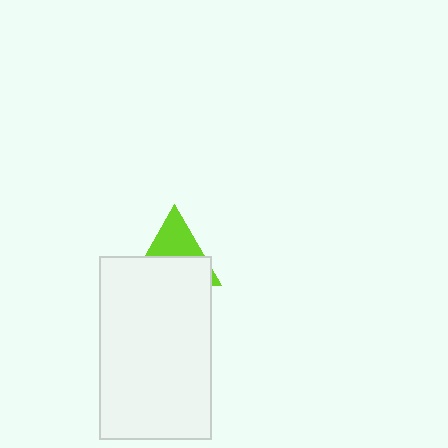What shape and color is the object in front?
The object in front is a white rectangle.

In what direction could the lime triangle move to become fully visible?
The lime triangle could move up. That would shift it out from behind the white rectangle entirely.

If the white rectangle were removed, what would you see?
You would see the complete lime triangle.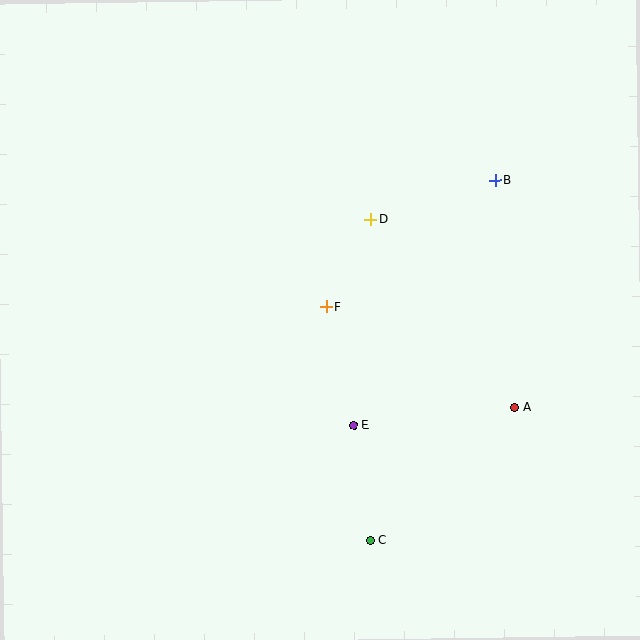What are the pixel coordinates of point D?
Point D is at (370, 220).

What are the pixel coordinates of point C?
Point C is at (370, 541).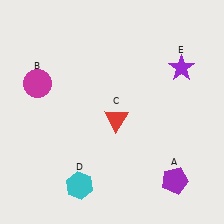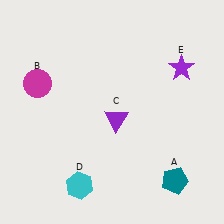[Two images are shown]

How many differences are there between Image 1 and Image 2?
There are 2 differences between the two images.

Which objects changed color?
A changed from purple to teal. C changed from red to purple.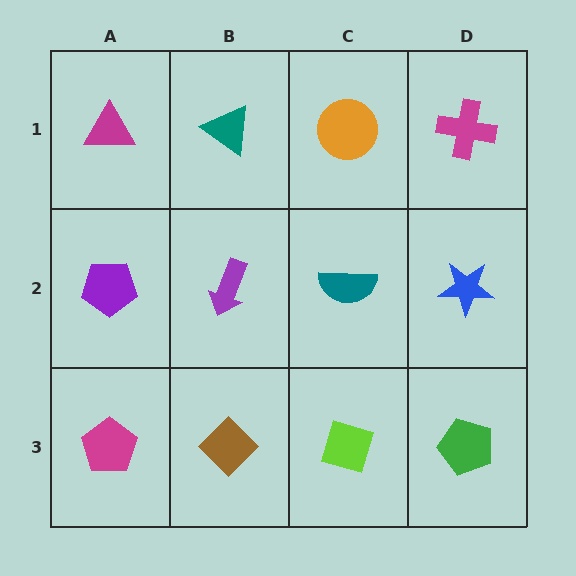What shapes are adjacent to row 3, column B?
A purple arrow (row 2, column B), a magenta pentagon (row 3, column A), a lime diamond (row 3, column C).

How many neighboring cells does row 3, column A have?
2.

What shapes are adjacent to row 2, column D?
A magenta cross (row 1, column D), a green pentagon (row 3, column D), a teal semicircle (row 2, column C).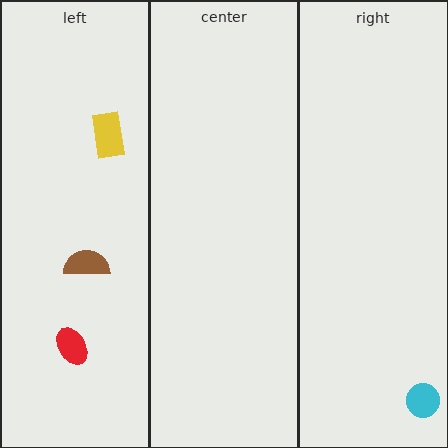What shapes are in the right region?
The cyan circle.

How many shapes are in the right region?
1.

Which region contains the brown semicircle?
The left region.